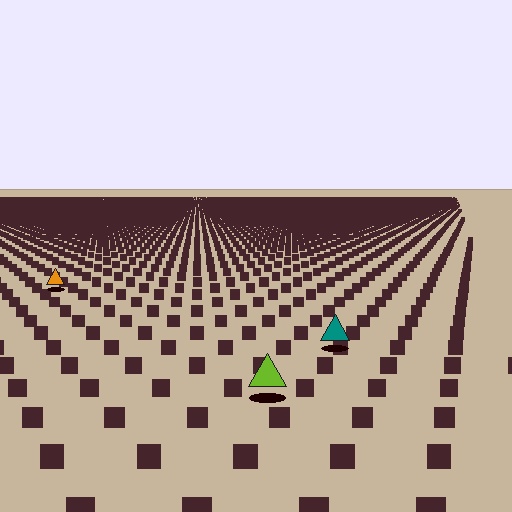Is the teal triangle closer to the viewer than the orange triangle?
Yes. The teal triangle is closer — you can tell from the texture gradient: the ground texture is coarser near it.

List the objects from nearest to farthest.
From nearest to farthest: the lime triangle, the teal triangle, the orange triangle.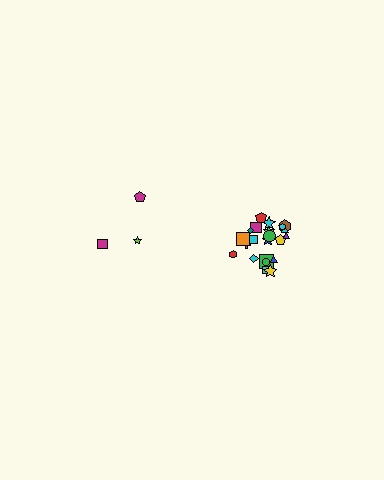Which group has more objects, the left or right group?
The right group.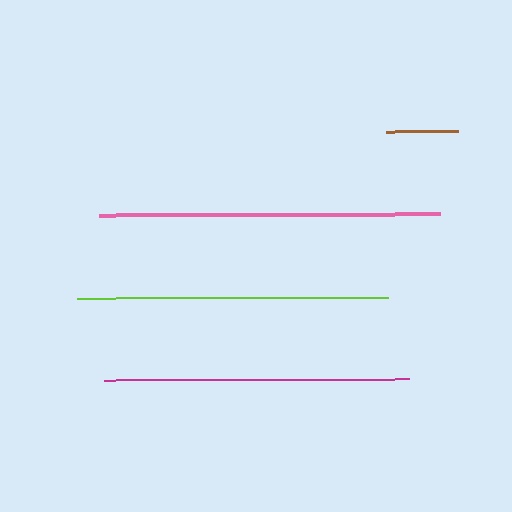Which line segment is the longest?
The pink line is the longest at approximately 341 pixels.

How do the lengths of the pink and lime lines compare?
The pink and lime lines are approximately the same length.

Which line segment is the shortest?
The brown line is the shortest at approximately 72 pixels.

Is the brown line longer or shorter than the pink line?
The pink line is longer than the brown line.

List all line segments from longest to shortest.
From longest to shortest: pink, lime, magenta, brown.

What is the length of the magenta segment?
The magenta segment is approximately 305 pixels long.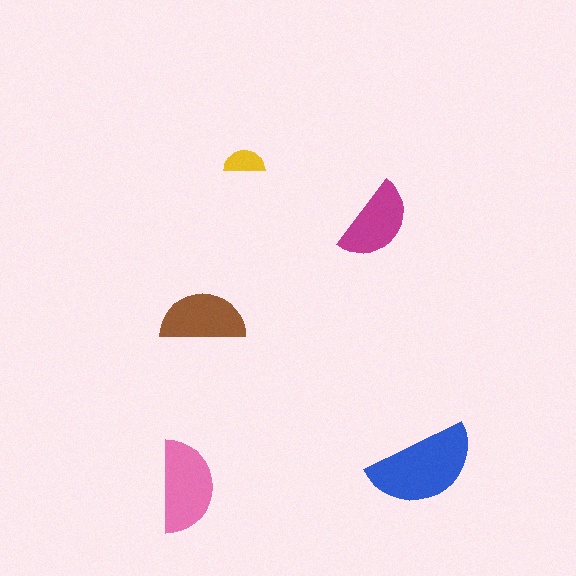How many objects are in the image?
There are 5 objects in the image.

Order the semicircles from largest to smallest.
the blue one, the pink one, the brown one, the magenta one, the yellow one.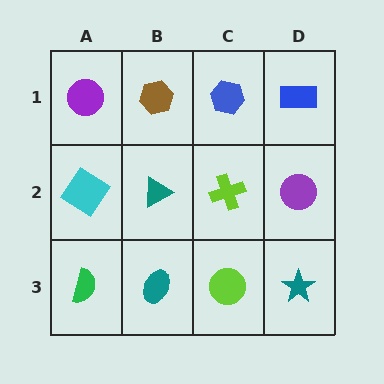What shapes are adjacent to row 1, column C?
A lime cross (row 2, column C), a brown hexagon (row 1, column B), a blue rectangle (row 1, column D).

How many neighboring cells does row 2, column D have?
3.